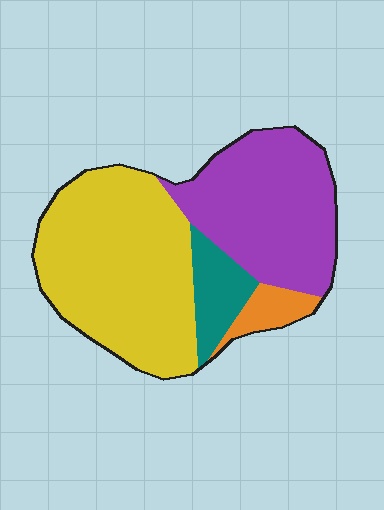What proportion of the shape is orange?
Orange covers roughly 5% of the shape.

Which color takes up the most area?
Yellow, at roughly 50%.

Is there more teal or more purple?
Purple.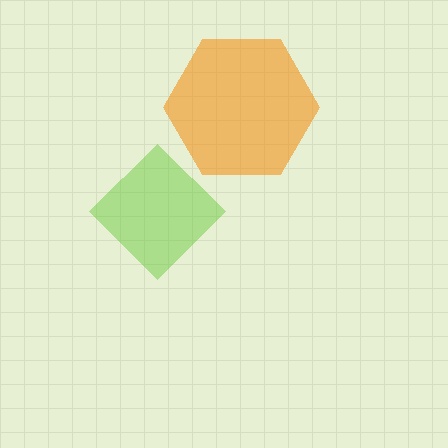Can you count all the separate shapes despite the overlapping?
Yes, there are 2 separate shapes.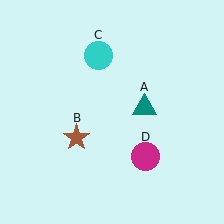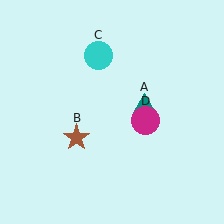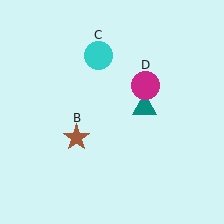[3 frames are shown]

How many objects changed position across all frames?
1 object changed position: magenta circle (object D).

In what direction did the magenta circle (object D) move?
The magenta circle (object D) moved up.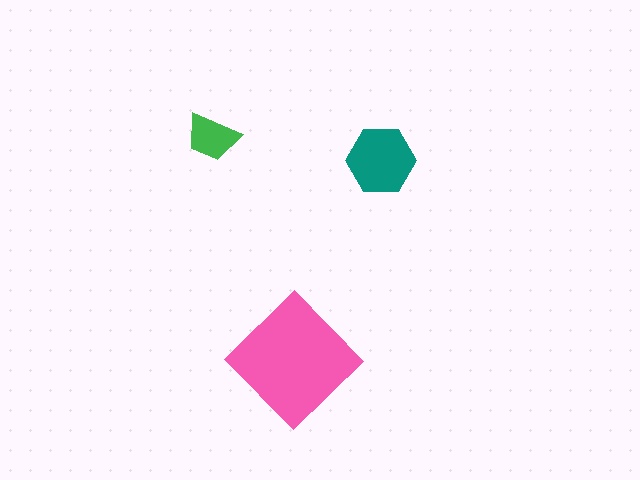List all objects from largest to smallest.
The pink diamond, the teal hexagon, the green trapezoid.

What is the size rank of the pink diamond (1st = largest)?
1st.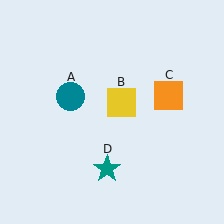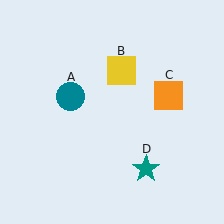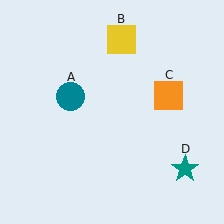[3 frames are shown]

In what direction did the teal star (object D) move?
The teal star (object D) moved right.